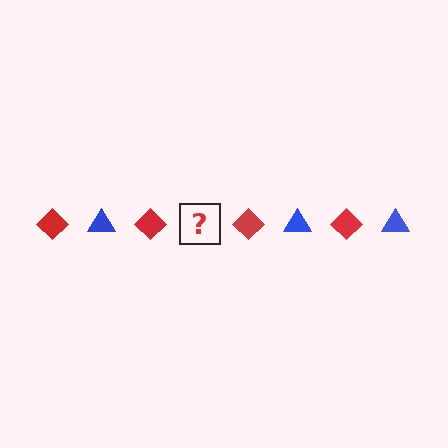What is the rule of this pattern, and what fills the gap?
The rule is that the pattern alternates between red diamond and blue triangle. The gap should be filled with a blue triangle.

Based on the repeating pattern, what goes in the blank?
The blank should be a blue triangle.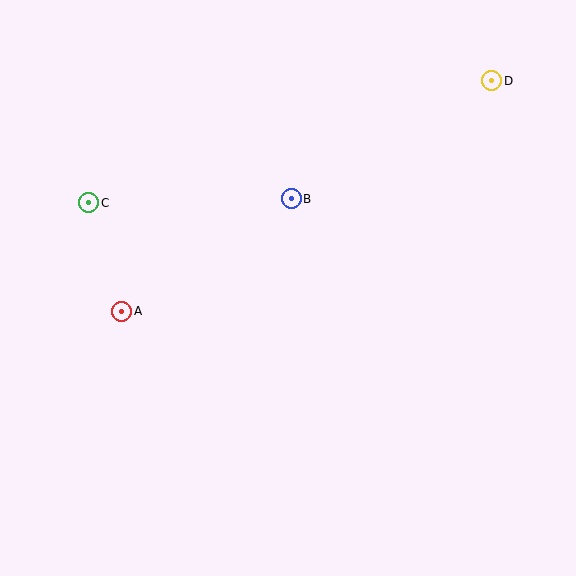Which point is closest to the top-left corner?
Point C is closest to the top-left corner.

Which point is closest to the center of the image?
Point B at (291, 199) is closest to the center.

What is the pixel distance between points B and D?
The distance between B and D is 233 pixels.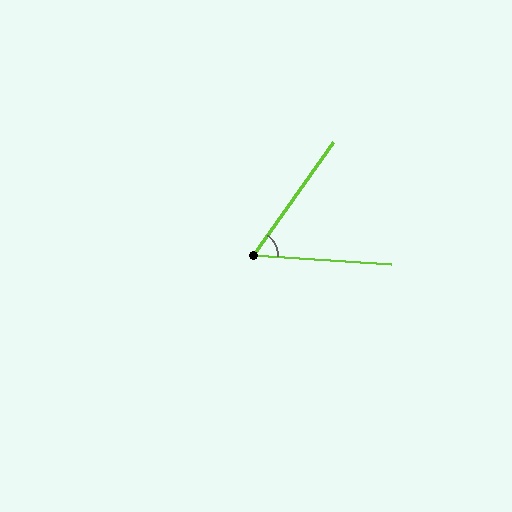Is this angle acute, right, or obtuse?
It is acute.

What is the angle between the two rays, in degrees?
Approximately 59 degrees.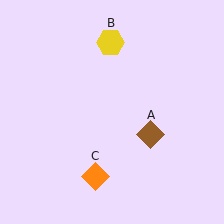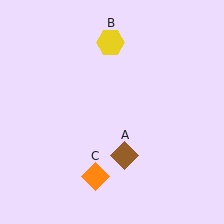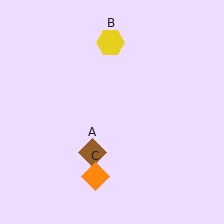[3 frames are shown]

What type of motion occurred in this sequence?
The brown diamond (object A) rotated clockwise around the center of the scene.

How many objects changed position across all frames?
1 object changed position: brown diamond (object A).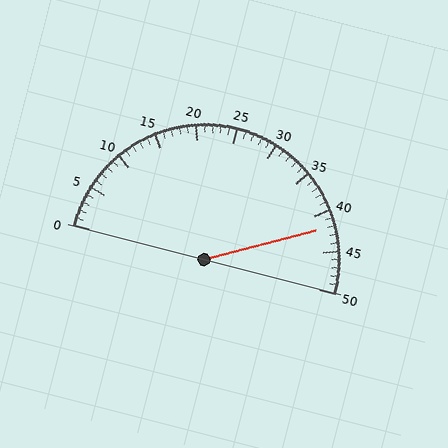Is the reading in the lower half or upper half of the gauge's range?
The reading is in the upper half of the range (0 to 50).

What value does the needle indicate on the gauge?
The needle indicates approximately 42.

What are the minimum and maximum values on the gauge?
The gauge ranges from 0 to 50.